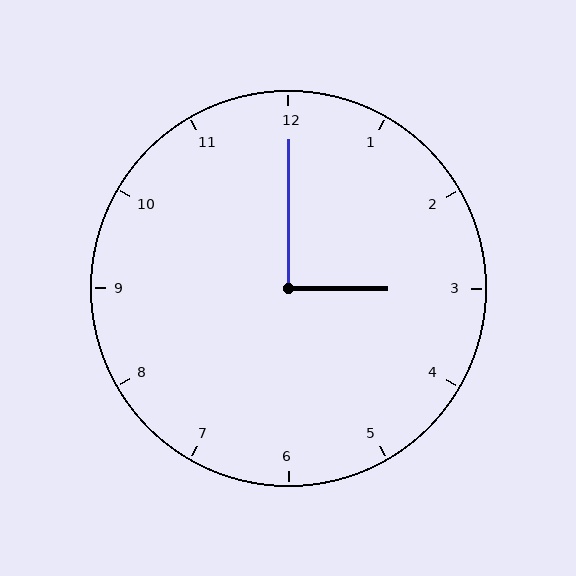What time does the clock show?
3:00.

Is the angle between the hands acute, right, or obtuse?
It is right.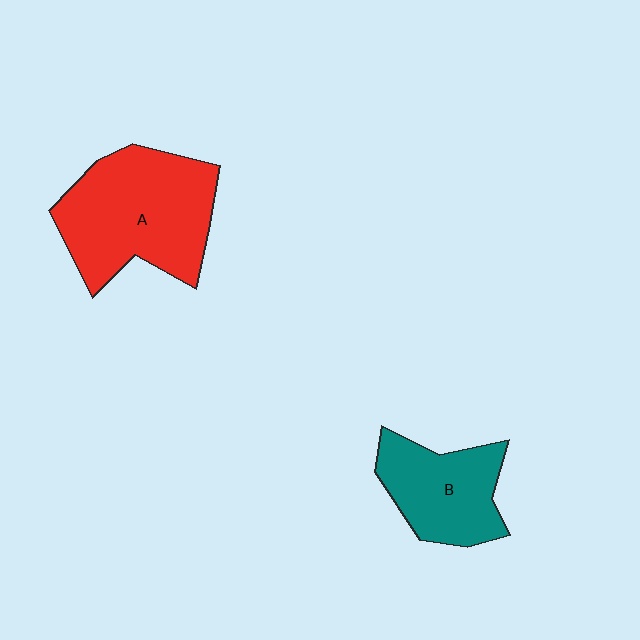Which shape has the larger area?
Shape A (red).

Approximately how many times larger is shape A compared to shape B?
Approximately 1.6 times.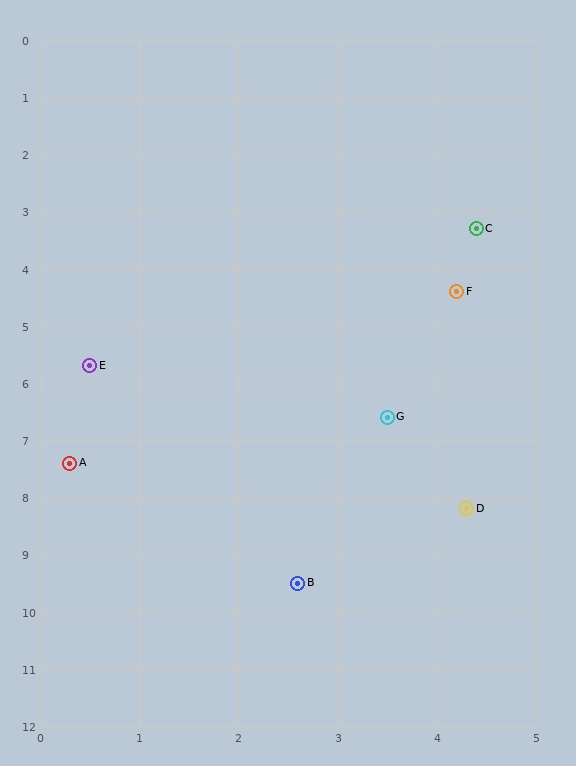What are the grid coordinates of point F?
Point F is at approximately (4.2, 4.4).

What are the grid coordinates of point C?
Point C is at approximately (4.4, 3.3).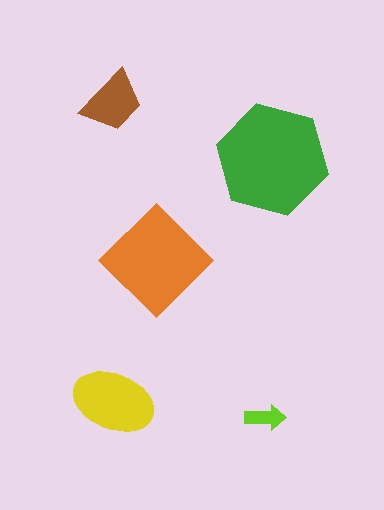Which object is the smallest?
The lime arrow.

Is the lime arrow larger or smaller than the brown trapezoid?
Smaller.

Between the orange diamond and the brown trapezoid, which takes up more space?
The orange diamond.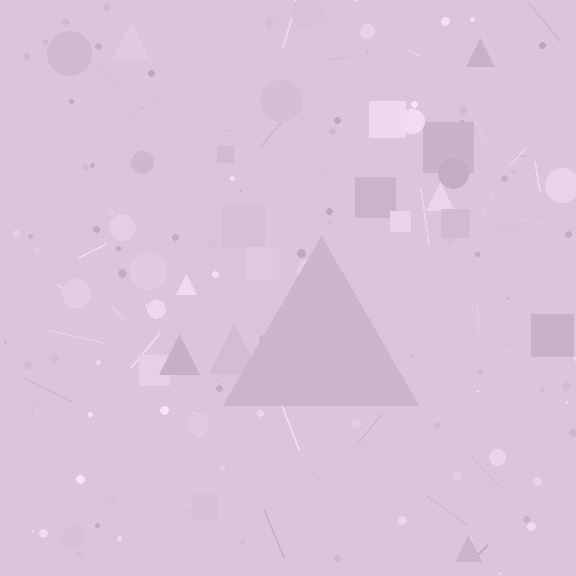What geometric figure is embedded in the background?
A triangle is embedded in the background.